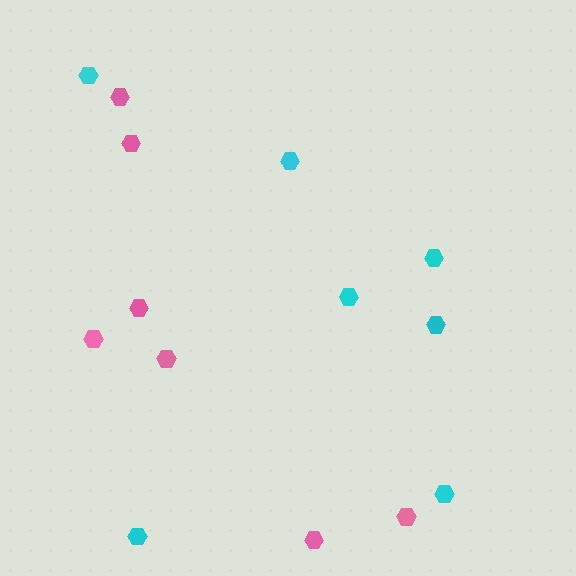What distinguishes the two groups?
There are 2 groups: one group of pink hexagons (7) and one group of cyan hexagons (7).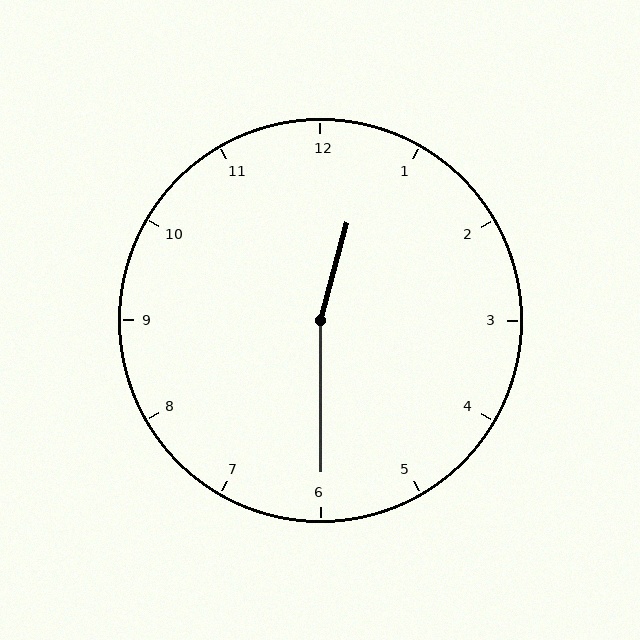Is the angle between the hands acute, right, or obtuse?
It is obtuse.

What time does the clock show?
12:30.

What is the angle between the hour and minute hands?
Approximately 165 degrees.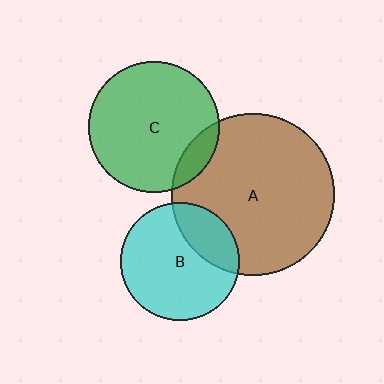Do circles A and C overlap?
Yes.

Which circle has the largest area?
Circle A (brown).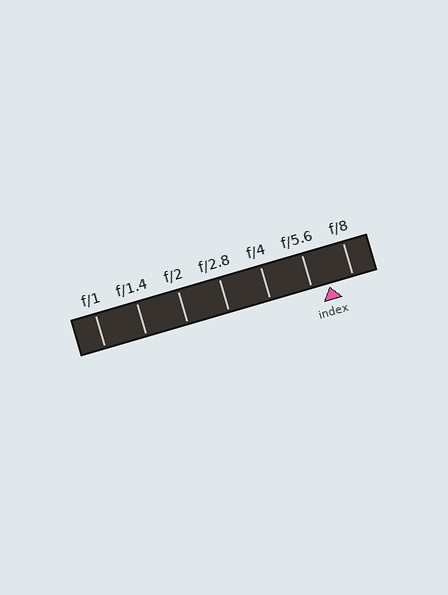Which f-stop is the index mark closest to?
The index mark is closest to f/5.6.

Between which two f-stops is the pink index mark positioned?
The index mark is between f/5.6 and f/8.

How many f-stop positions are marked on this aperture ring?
There are 7 f-stop positions marked.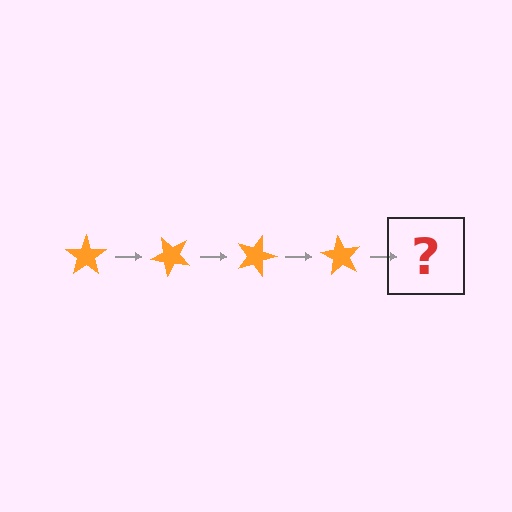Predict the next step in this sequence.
The next step is an orange star rotated 180 degrees.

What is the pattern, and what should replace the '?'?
The pattern is that the star rotates 45 degrees each step. The '?' should be an orange star rotated 180 degrees.